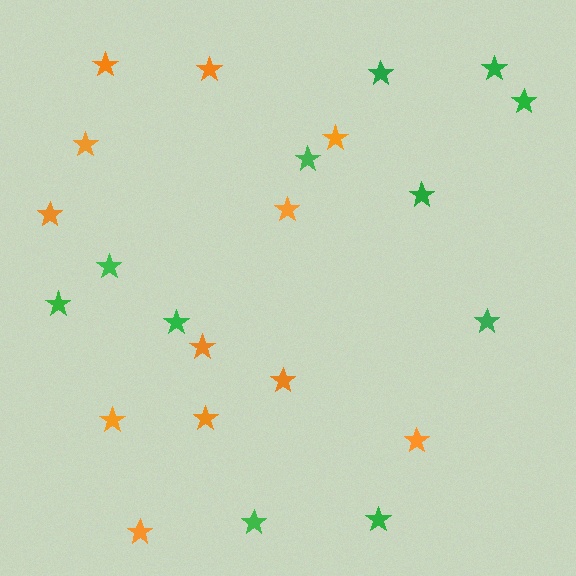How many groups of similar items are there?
There are 2 groups: one group of green stars (11) and one group of orange stars (12).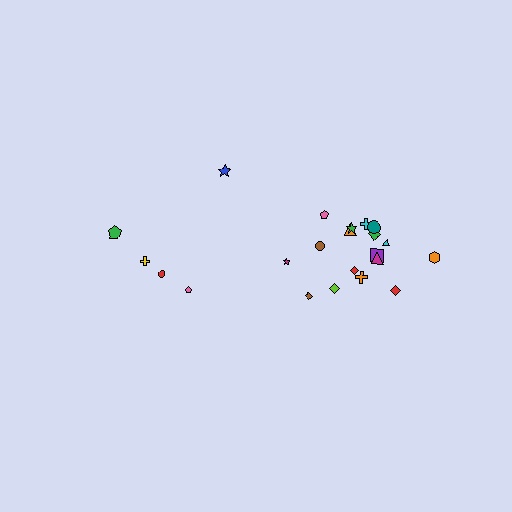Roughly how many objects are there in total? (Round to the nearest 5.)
Roughly 25 objects in total.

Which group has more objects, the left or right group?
The right group.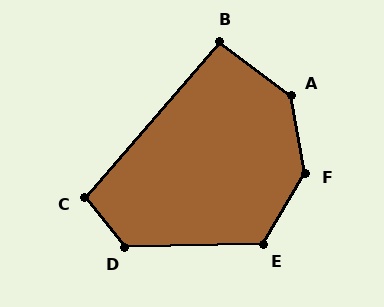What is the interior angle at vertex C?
Approximately 101 degrees (obtuse).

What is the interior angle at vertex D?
Approximately 127 degrees (obtuse).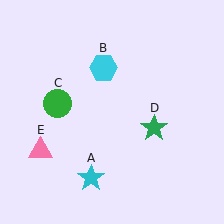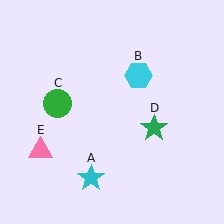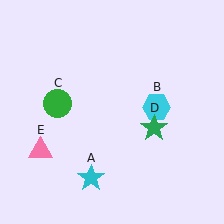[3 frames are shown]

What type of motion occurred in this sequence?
The cyan hexagon (object B) rotated clockwise around the center of the scene.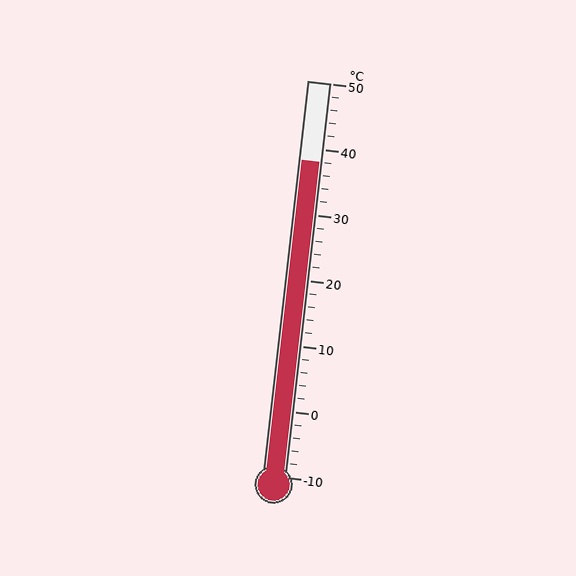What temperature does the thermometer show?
The thermometer shows approximately 38°C.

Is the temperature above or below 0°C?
The temperature is above 0°C.